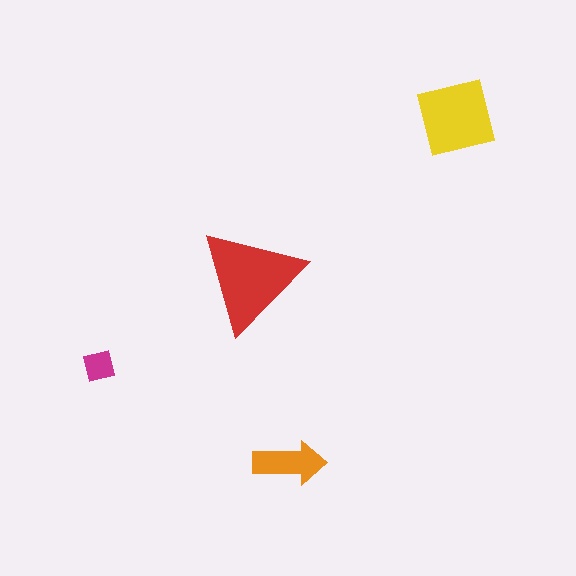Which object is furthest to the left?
The magenta square is leftmost.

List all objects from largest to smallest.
The red triangle, the yellow square, the orange arrow, the magenta square.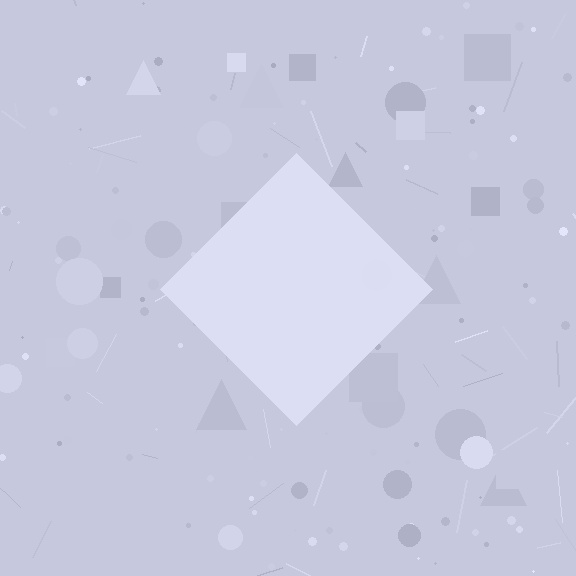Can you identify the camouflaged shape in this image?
The camouflaged shape is a diamond.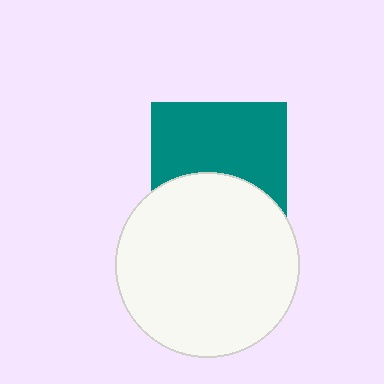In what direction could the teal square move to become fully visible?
The teal square could move up. That would shift it out from behind the white circle entirely.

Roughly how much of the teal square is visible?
About half of it is visible (roughly 59%).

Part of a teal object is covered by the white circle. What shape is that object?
It is a square.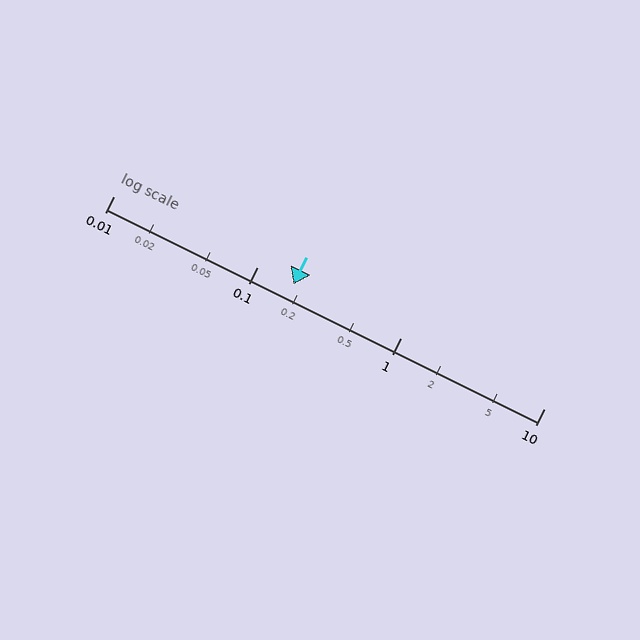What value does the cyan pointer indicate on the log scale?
The pointer indicates approximately 0.18.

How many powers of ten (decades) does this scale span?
The scale spans 3 decades, from 0.01 to 10.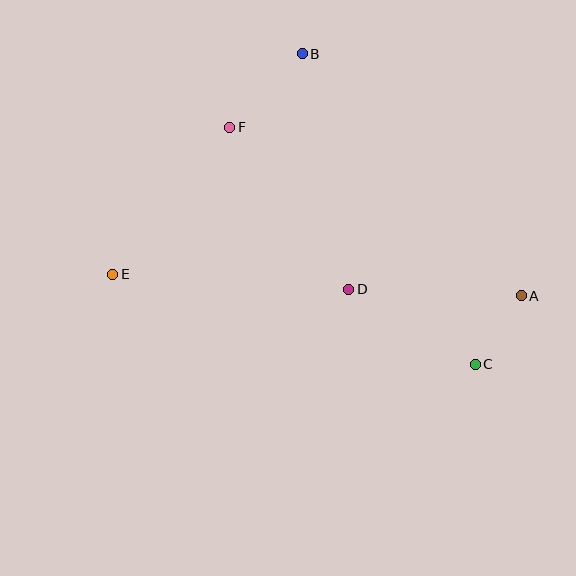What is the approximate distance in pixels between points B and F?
The distance between B and F is approximately 103 pixels.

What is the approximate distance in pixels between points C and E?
The distance between C and E is approximately 374 pixels.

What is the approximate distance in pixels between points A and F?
The distance between A and F is approximately 337 pixels.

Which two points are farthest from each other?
Points A and E are farthest from each other.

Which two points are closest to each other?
Points A and C are closest to each other.